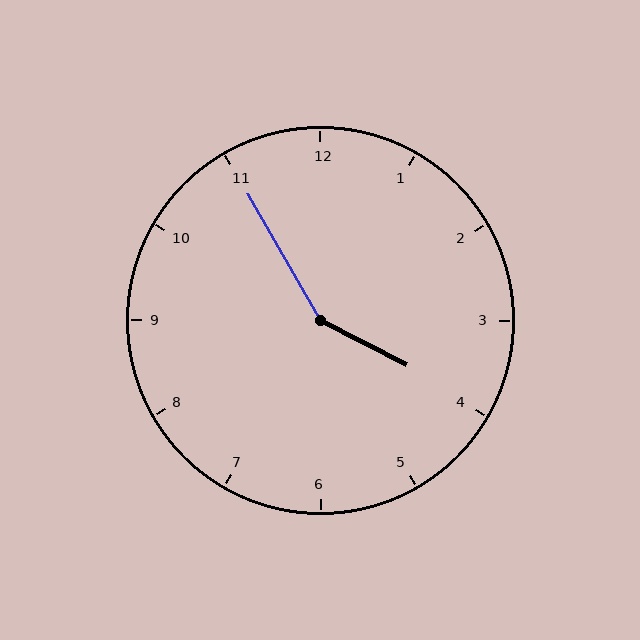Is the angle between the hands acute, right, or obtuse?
It is obtuse.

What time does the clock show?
3:55.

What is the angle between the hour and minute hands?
Approximately 148 degrees.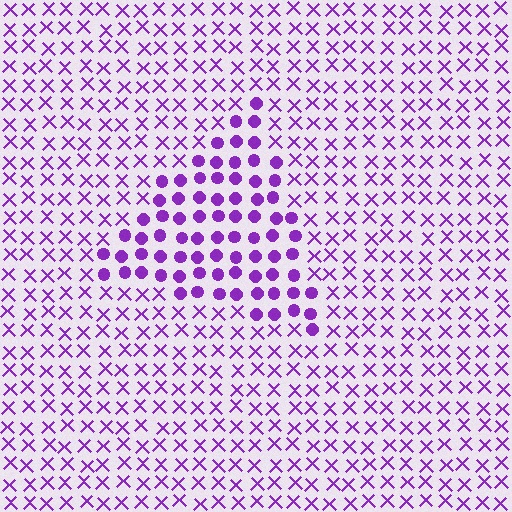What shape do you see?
I see a triangle.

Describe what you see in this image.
The image is filled with small purple elements arranged in a uniform grid. A triangle-shaped region contains circles, while the surrounding area contains X marks. The boundary is defined purely by the change in element shape.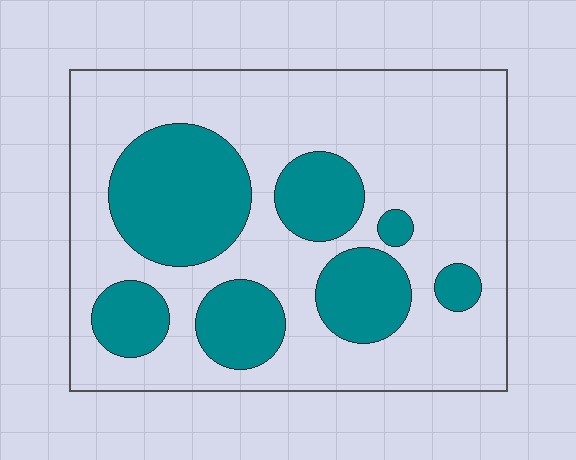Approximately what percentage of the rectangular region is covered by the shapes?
Approximately 30%.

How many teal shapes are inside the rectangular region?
7.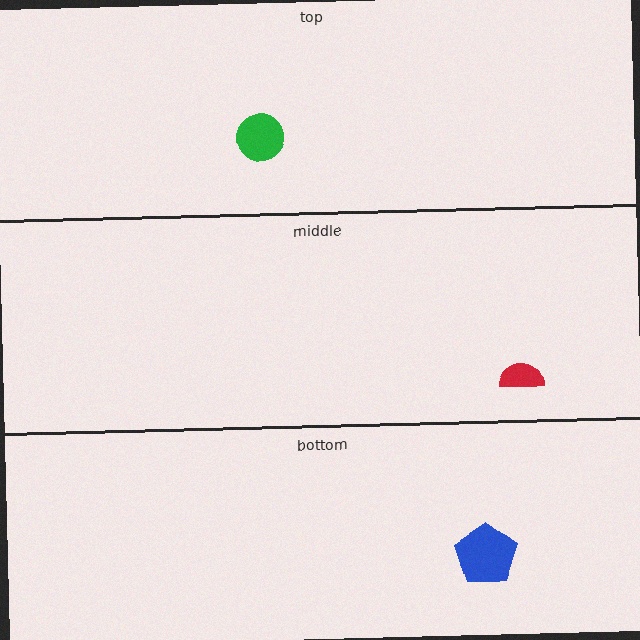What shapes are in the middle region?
The red semicircle.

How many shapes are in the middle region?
1.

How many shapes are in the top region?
1.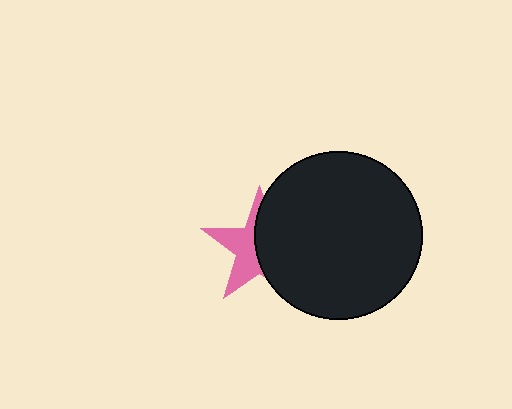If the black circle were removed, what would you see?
You would see the complete pink star.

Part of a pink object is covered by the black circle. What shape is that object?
It is a star.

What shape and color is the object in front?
The object in front is a black circle.